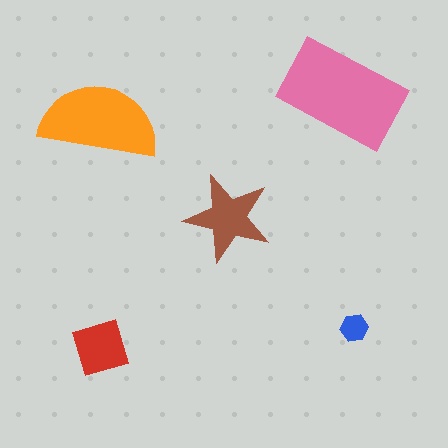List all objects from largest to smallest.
The pink rectangle, the orange semicircle, the brown star, the red square, the blue hexagon.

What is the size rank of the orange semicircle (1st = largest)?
2nd.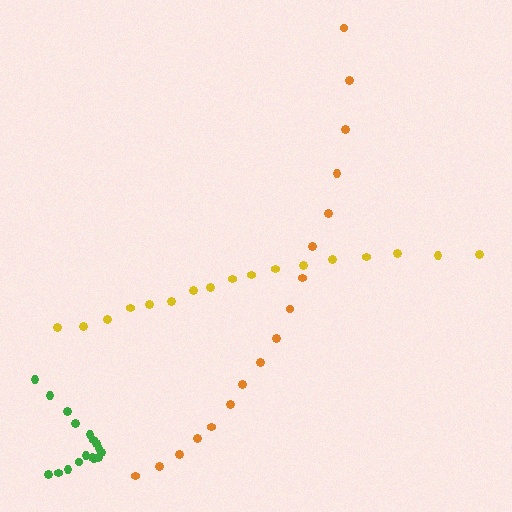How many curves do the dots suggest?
There are 3 distinct paths.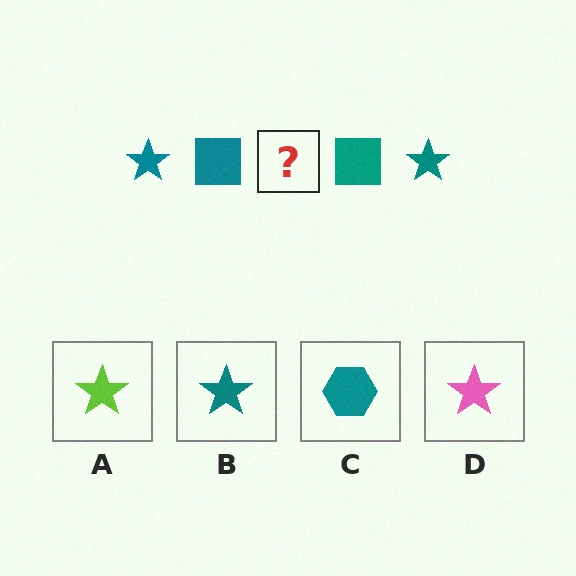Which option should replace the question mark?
Option B.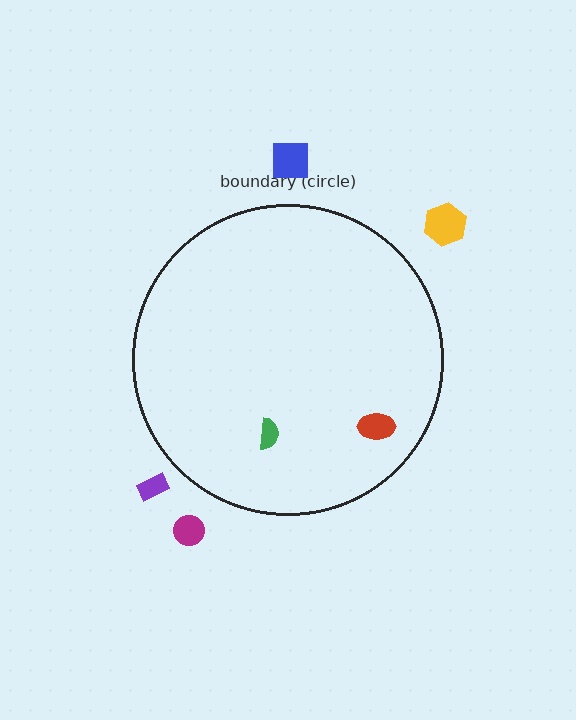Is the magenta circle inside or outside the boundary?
Outside.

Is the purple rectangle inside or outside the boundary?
Outside.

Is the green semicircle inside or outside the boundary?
Inside.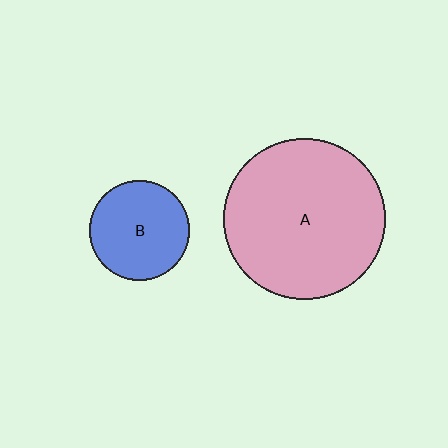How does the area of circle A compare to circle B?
Approximately 2.6 times.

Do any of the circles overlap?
No, none of the circles overlap.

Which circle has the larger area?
Circle A (pink).